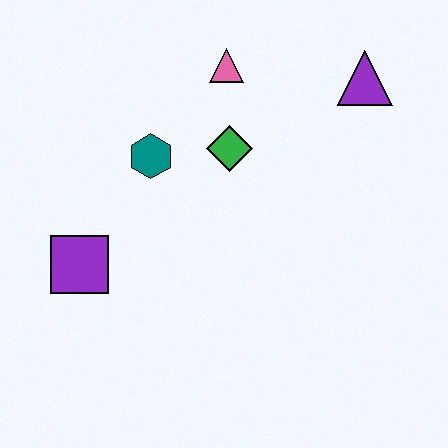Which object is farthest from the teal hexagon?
The purple triangle is farthest from the teal hexagon.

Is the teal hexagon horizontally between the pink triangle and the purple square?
Yes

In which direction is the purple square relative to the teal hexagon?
The purple square is below the teal hexagon.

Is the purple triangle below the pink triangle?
Yes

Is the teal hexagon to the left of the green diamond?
Yes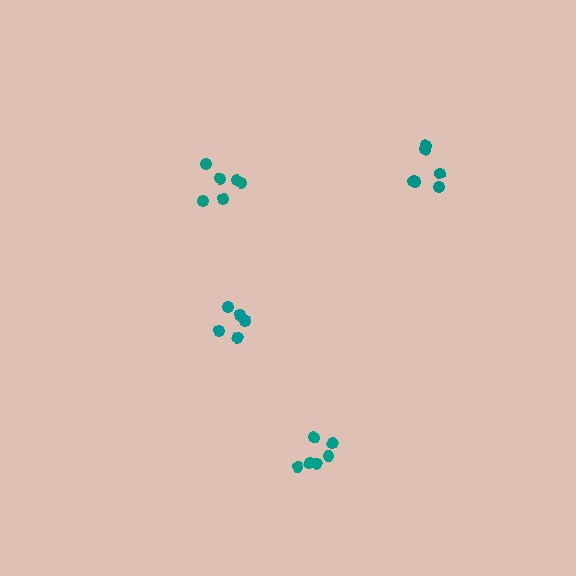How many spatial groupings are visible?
There are 4 spatial groupings.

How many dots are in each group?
Group 1: 5 dots, Group 2: 6 dots, Group 3: 6 dots, Group 4: 6 dots (23 total).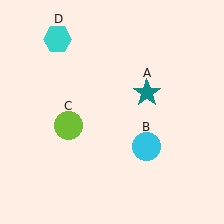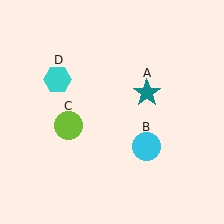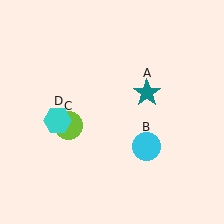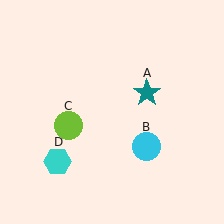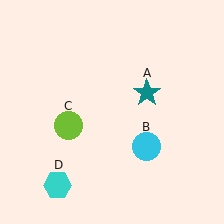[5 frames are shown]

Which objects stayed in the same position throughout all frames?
Teal star (object A) and cyan circle (object B) and lime circle (object C) remained stationary.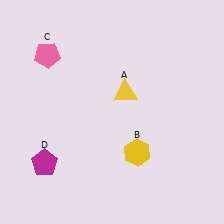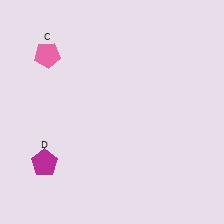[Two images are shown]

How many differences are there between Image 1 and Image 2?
There are 2 differences between the two images.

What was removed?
The yellow triangle (A), the yellow hexagon (B) were removed in Image 2.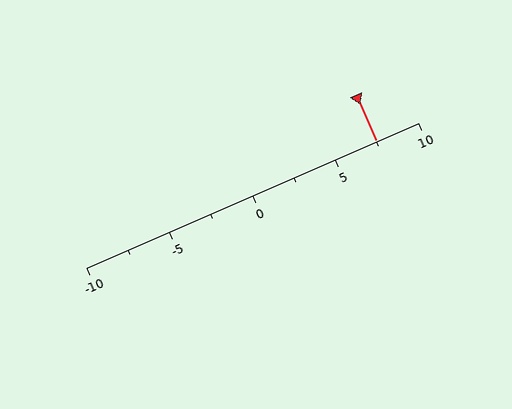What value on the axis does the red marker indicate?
The marker indicates approximately 7.5.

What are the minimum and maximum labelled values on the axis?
The axis runs from -10 to 10.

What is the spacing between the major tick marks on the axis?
The major ticks are spaced 5 apart.